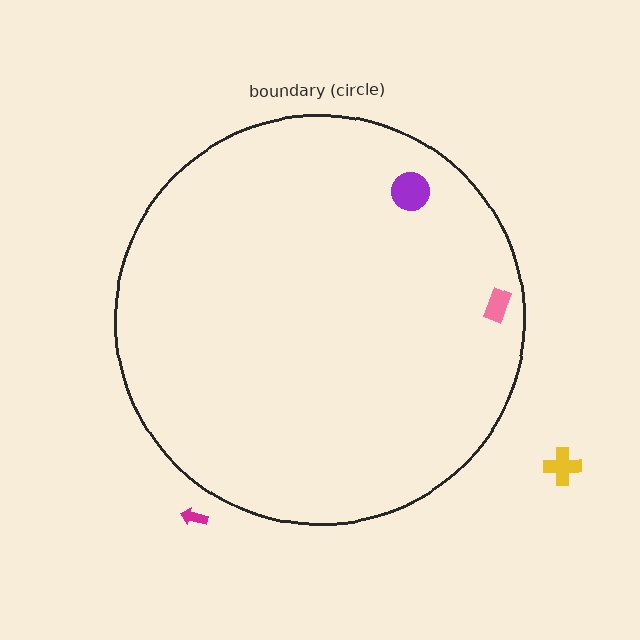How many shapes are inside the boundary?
2 inside, 2 outside.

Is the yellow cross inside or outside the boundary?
Outside.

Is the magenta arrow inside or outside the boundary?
Outside.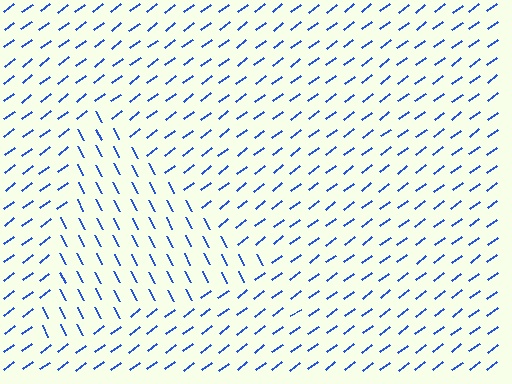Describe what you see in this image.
The image is filled with small blue line segments. A triangle region in the image has lines oriented differently from the surrounding lines, creating a visible texture boundary.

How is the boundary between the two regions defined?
The boundary is defined purely by a change in line orientation (approximately 80 degrees difference). All lines are the same color and thickness.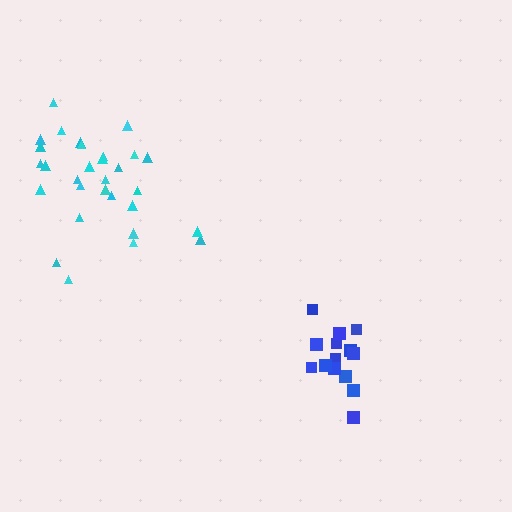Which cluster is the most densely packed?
Blue.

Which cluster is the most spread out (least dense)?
Cyan.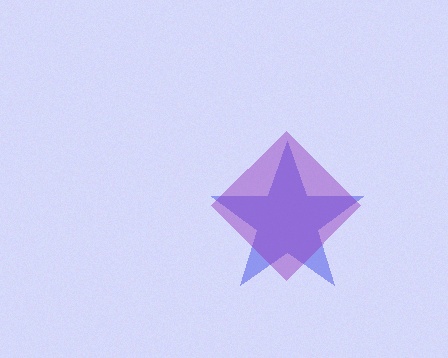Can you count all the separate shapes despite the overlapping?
Yes, there are 2 separate shapes.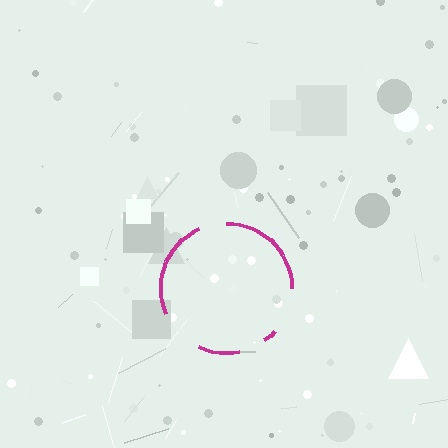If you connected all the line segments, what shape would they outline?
They would outline a circle.